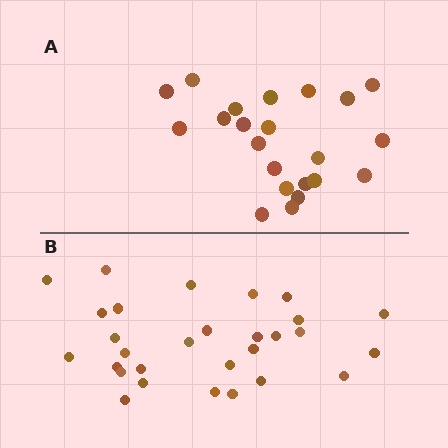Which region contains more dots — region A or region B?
Region B (the bottom region) has more dots.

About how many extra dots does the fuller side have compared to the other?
Region B has roughly 8 or so more dots than region A.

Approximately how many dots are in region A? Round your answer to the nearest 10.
About 20 dots. (The exact count is 22, which rounds to 20.)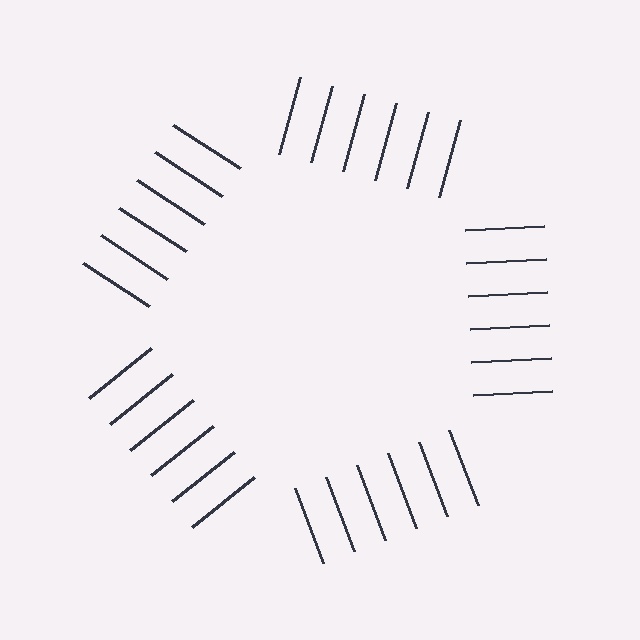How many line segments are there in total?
30 — 6 along each of the 5 edges.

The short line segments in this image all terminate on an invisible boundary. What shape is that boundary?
An illusory pentagon — the line segments terminate on its edges but no continuous stroke is drawn.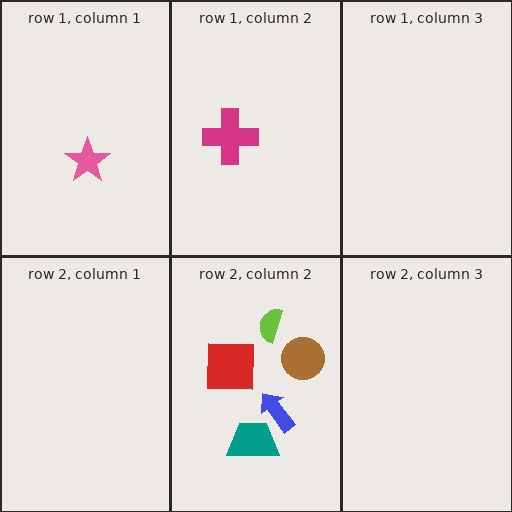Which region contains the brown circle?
The row 2, column 2 region.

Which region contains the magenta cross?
The row 1, column 2 region.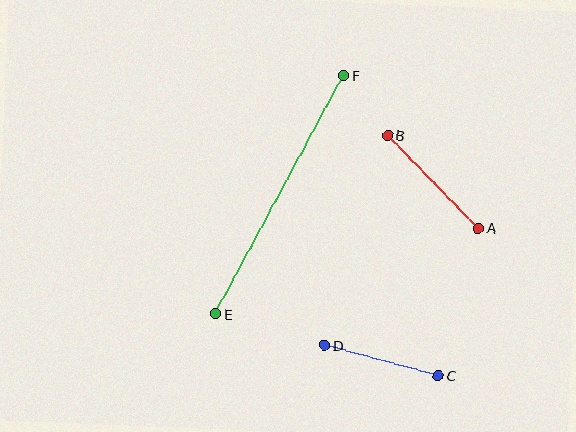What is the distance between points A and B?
The distance is approximately 130 pixels.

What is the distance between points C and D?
The distance is approximately 118 pixels.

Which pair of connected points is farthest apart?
Points E and F are farthest apart.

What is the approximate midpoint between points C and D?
The midpoint is at approximately (381, 361) pixels.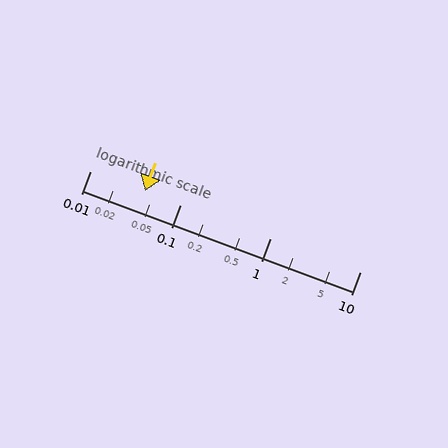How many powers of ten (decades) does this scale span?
The scale spans 3 decades, from 0.01 to 10.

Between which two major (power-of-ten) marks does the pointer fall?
The pointer is between 0.01 and 0.1.